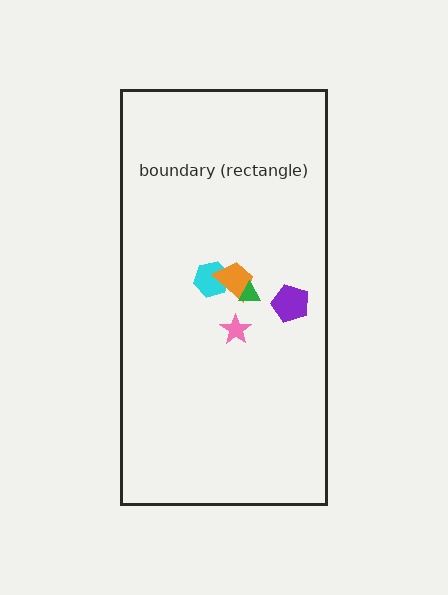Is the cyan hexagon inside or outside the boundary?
Inside.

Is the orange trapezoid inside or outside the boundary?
Inside.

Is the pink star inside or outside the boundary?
Inside.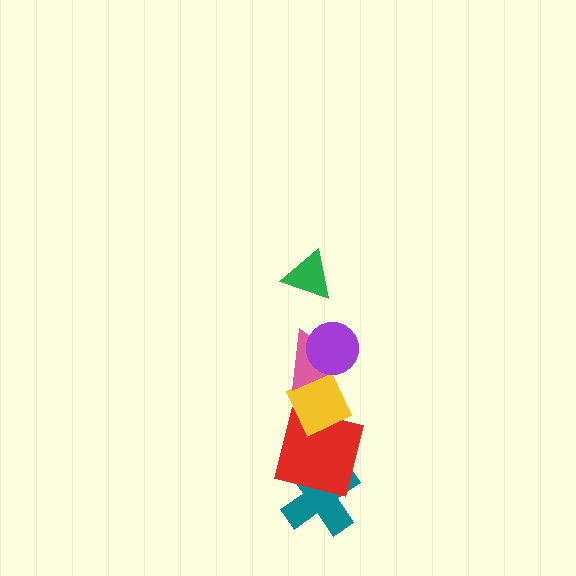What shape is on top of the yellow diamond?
The pink triangle is on top of the yellow diamond.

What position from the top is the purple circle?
The purple circle is 2nd from the top.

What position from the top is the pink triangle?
The pink triangle is 3rd from the top.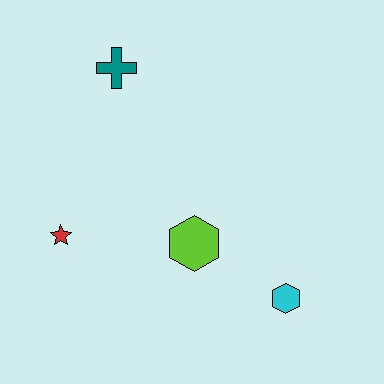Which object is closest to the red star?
The lime hexagon is closest to the red star.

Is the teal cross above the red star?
Yes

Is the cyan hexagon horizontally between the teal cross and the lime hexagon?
No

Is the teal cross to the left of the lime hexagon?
Yes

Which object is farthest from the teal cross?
The cyan hexagon is farthest from the teal cross.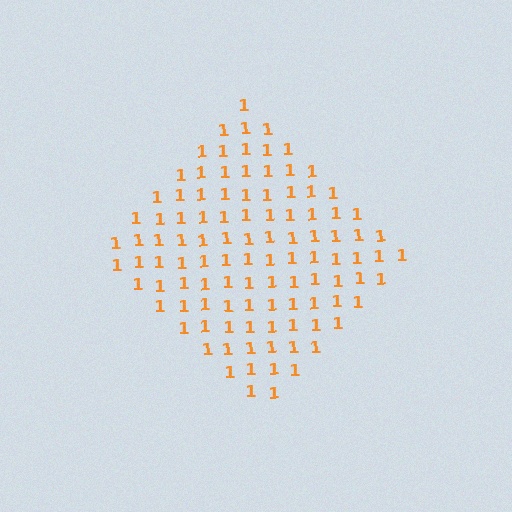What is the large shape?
The large shape is a diamond.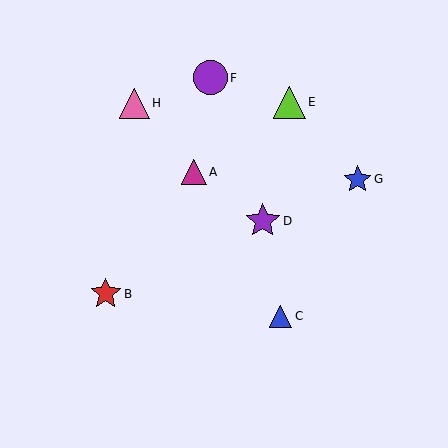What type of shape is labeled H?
Shape H is a pink triangle.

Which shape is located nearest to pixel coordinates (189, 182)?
The magenta triangle (labeled A) at (194, 172) is nearest to that location.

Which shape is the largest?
The purple star (labeled D) is the largest.